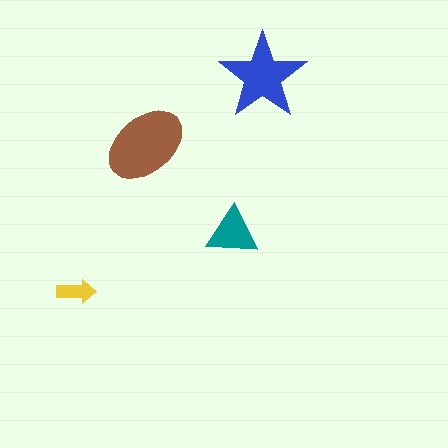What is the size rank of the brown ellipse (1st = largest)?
1st.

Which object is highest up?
The blue star is topmost.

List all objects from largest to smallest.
The brown ellipse, the blue star, the teal triangle, the yellow arrow.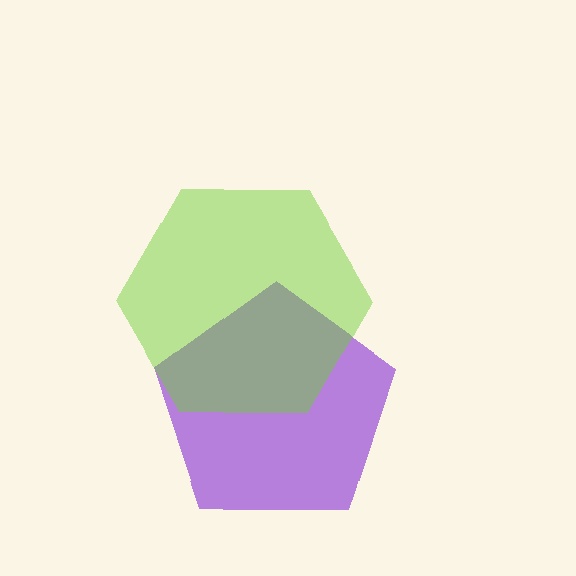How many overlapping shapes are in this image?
There are 2 overlapping shapes in the image.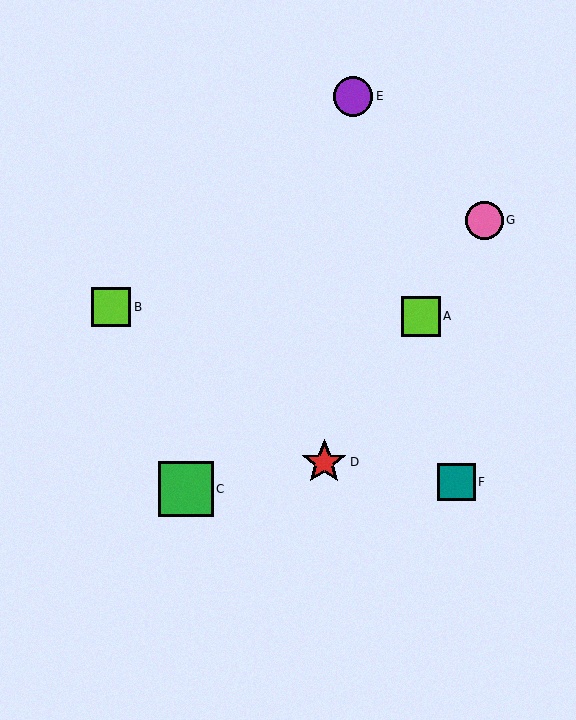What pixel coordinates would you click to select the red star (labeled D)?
Click at (324, 462) to select the red star D.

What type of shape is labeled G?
Shape G is a pink circle.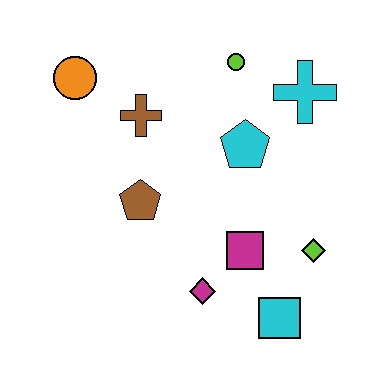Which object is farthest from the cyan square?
The orange circle is farthest from the cyan square.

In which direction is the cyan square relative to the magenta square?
The cyan square is below the magenta square.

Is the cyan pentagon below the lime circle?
Yes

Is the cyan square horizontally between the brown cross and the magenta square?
No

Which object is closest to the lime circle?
The cyan cross is closest to the lime circle.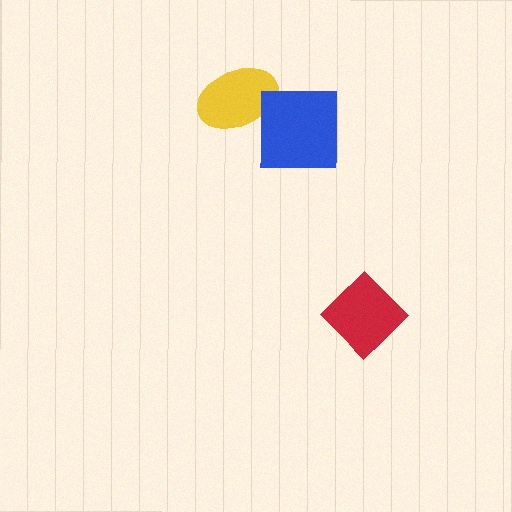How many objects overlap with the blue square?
1 object overlaps with the blue square.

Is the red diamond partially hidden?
No, no other shape covers it.